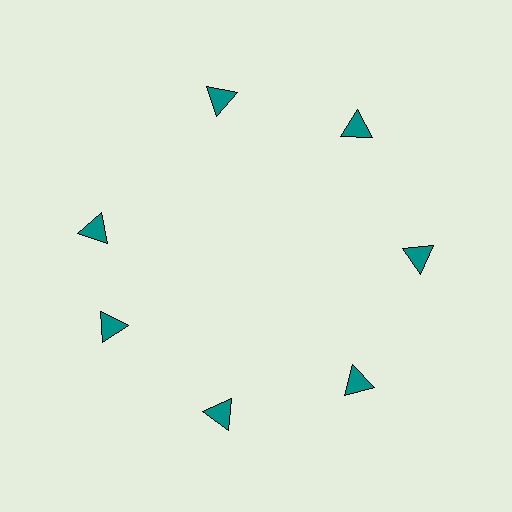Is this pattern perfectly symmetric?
No. The 7 teal triangles are arranged in a ring, but one element near the 10 o'clock position is rotated out of alignment along the ring, breaking the 7-fold rotational symmetry.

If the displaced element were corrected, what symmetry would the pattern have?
It would have 7-fold rotational symmetry — the pattern would map onto itself every 51 degrees.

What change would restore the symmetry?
The symmetry would be restored by rotating it back into even spacing with its neighbors so that all 7 triangles sit at equal angles and equal distance from the center.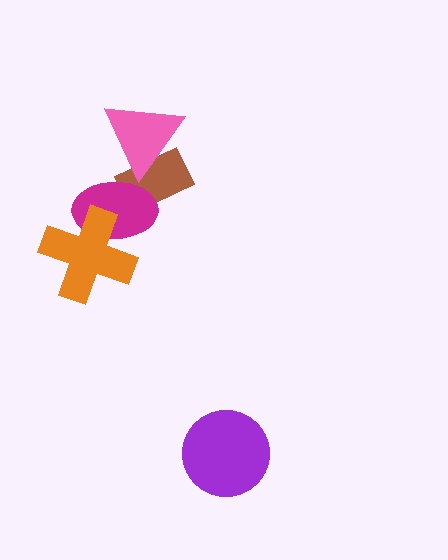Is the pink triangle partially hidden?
Yes, it is partially covered by another shape.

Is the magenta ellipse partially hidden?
Yes, it is partially covered by another shape.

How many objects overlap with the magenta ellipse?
3 objects overlap with the magenta ellipse.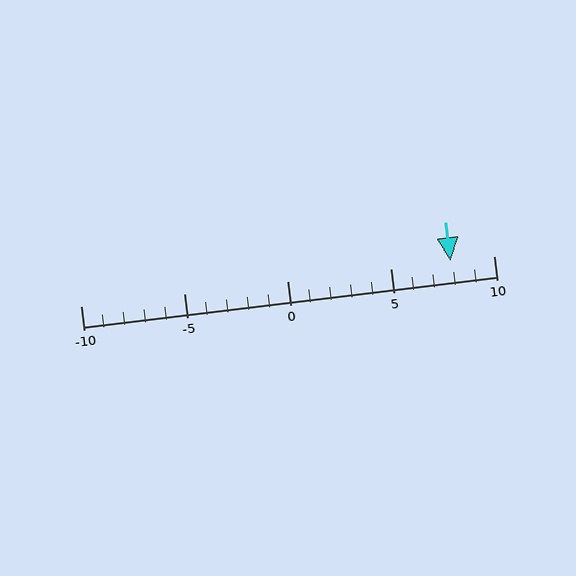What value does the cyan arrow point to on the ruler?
The cyan arrow points to approximately 8.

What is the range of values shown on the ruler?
The ruler shows values from -10 to 10.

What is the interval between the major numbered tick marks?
The major tick marks are spaced 5 units apart.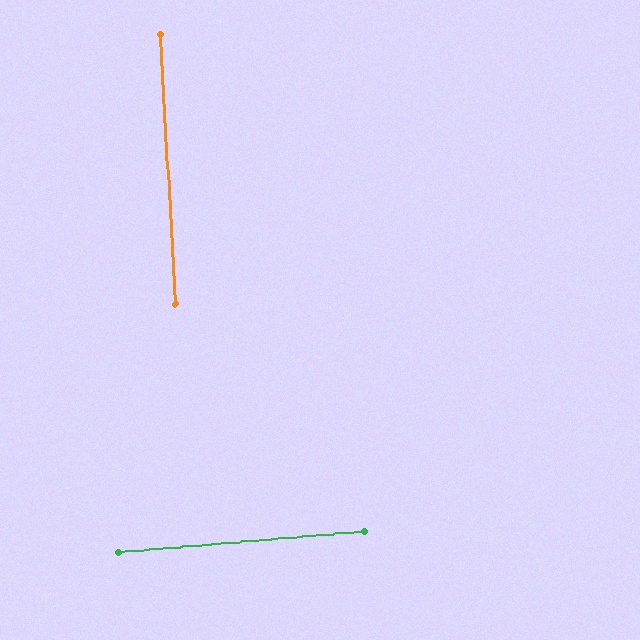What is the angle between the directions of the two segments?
Approximately 89 degrees.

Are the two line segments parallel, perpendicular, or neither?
Perpendicular — they meet at approximately 89°.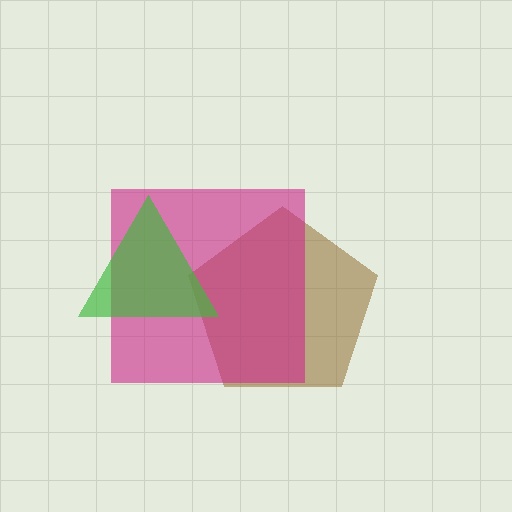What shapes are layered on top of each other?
The layered shapes are: a brown pentagon, a magenta square, a green triangle.